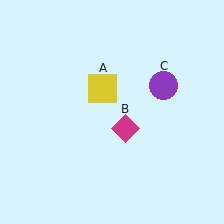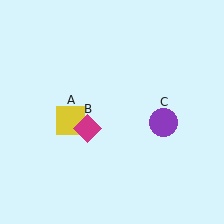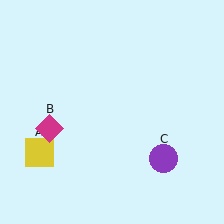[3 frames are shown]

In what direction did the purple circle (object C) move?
The purple circle (object C) moved down.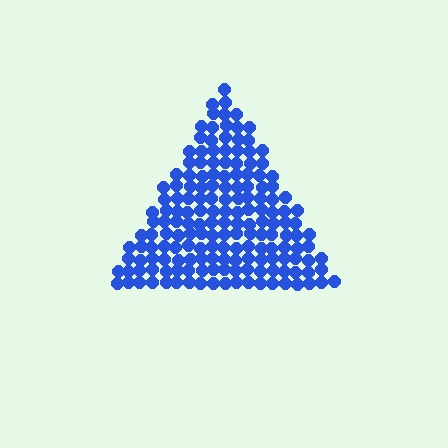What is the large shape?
The large shape is a triangle.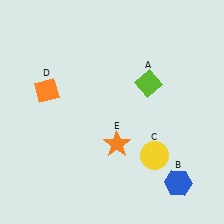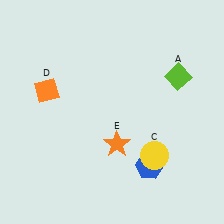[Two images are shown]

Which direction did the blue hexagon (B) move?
The blue hexagon (B) moved left.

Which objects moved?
The objects that moved are: the lime diamond (A), the blue hexagon (B).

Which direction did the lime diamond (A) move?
The lime diamond (A) moved right.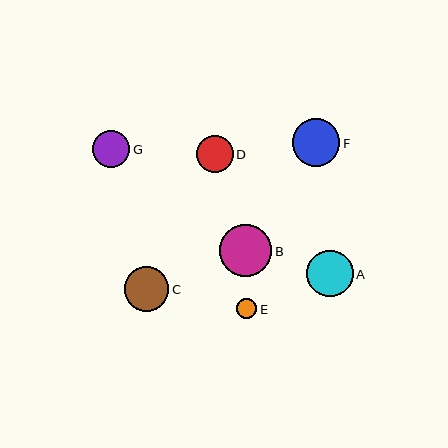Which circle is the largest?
Circle B is the largest with a size of approximately 52 pixels.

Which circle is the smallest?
Circle E is the smallest with a size of approximately 21 pixels.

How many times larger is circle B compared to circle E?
Circle B is approximately 2.5 times the size of circle E.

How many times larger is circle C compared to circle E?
Circle C is approximately 2.1 times the size of circle E.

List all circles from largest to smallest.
From largest to smallest: B, F, A, C, G, D, E.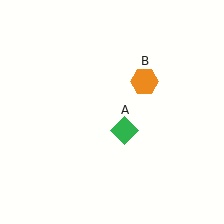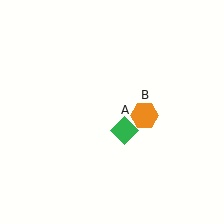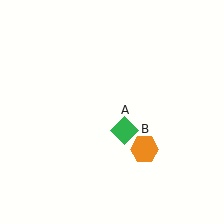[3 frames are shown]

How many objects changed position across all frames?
1 object changed position: orange hexagon (object B).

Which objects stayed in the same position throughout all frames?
Green diamond (object A) remained stationary.